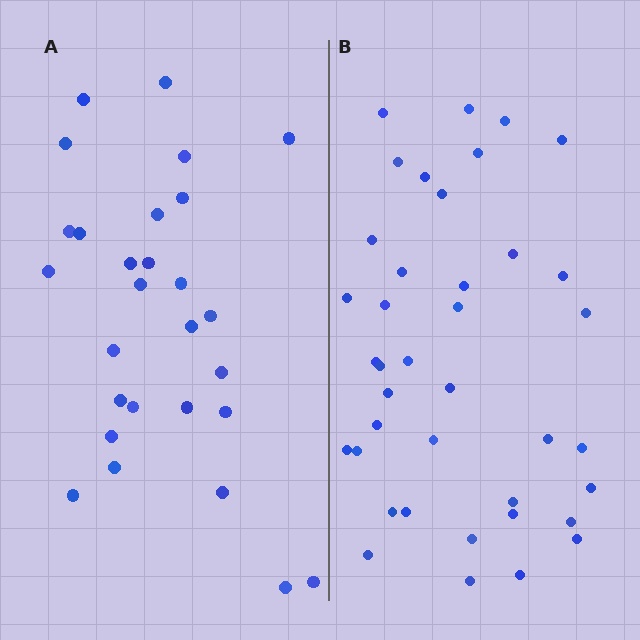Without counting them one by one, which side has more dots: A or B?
Region B (the right region) has more dots.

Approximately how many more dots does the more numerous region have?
Region B has roughly 12 or so more dots than region A.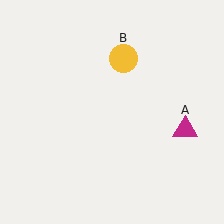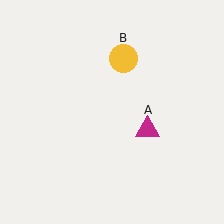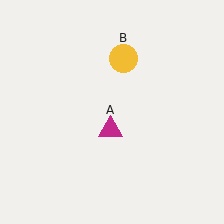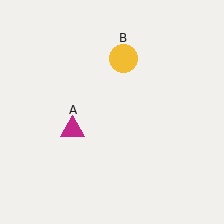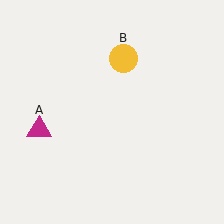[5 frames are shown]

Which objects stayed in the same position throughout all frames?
Yellow circle (object B) remained stationary.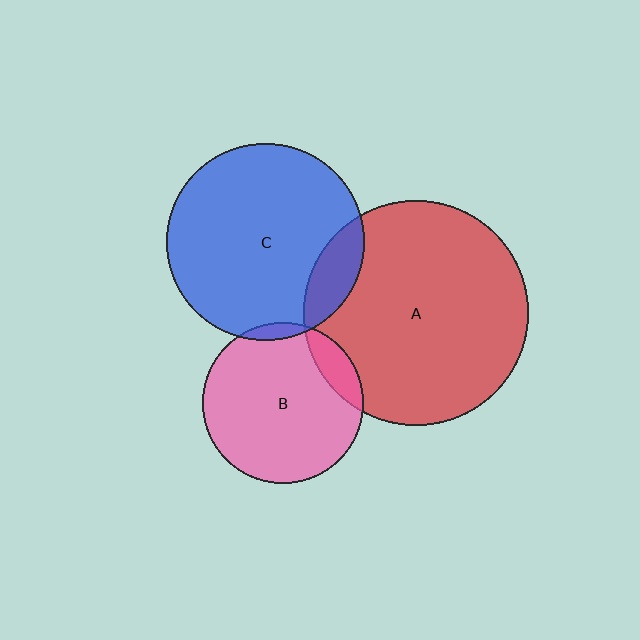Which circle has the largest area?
Circle A (red).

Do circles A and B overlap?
Yes.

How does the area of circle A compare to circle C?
Approximately 1.3 times.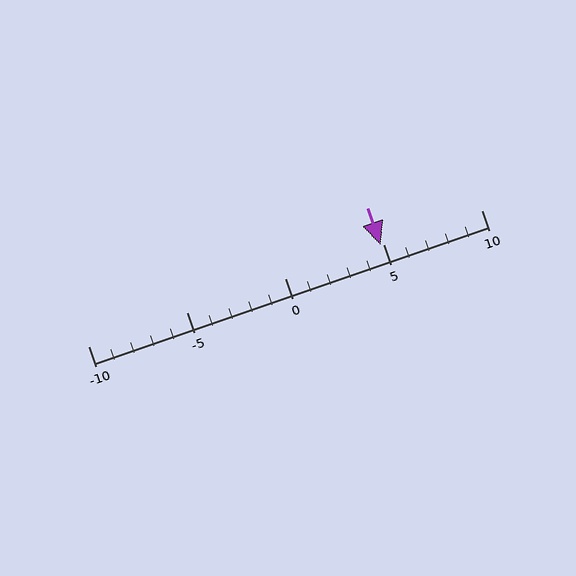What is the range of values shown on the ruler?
The ruler shows values from -10 to 10.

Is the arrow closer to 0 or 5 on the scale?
The arrow is closer to 5.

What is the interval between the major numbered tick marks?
The major tick marks are spaced 5 units apart.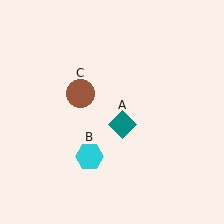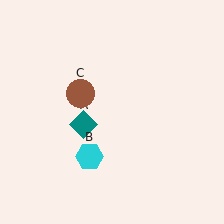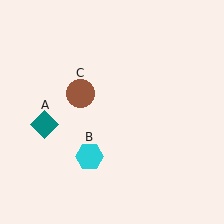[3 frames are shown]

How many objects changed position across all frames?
1 object changed position: teal diamond (object A).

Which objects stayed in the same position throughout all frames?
Cyan hexagon (object B) and brown circle (object C) remained stationary.